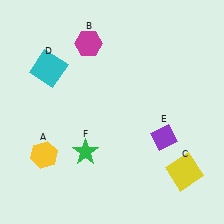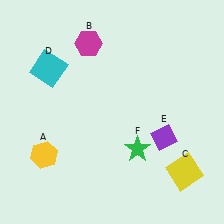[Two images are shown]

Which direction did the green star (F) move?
The green star (F) moved right.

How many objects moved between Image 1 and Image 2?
1 object moved between the two images.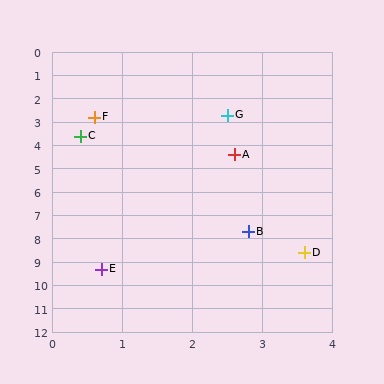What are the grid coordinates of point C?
Point C is at approximately (0.4, 3.6).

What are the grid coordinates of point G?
Point G is at approximately (2.5, 2.7).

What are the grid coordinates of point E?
Point E is at approximately (0.7, 9.3).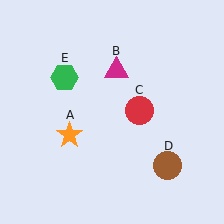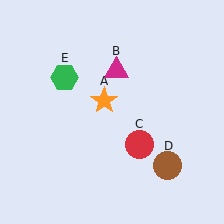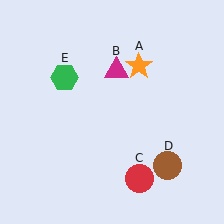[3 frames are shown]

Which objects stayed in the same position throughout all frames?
Magenta triangle (object B) and brown circle (object D) and green hexagon (object E) remained stationary.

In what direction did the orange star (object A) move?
The orange star (object A) moved up and to the right.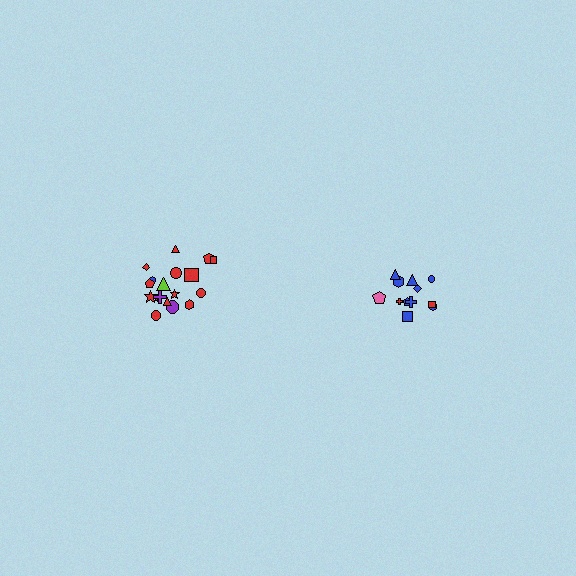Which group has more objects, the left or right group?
The left group.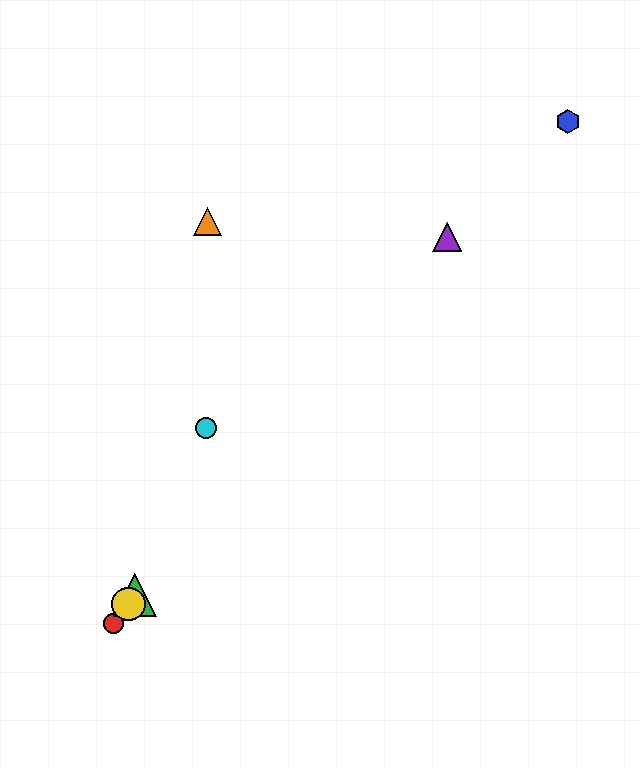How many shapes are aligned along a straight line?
3 shapes (the red circle, the green triangle, the yellow circle) are aligned along a straight line.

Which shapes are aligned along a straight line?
The red circle, the green triangle, the yellow circle are aligned along a straight line.